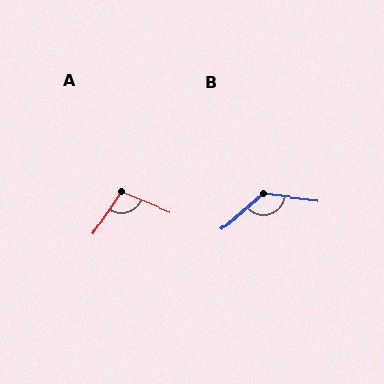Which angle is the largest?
B, at approximately 132 degrees.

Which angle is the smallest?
A, at approximately 102 degrees.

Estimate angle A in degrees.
Approximately 102 degrees.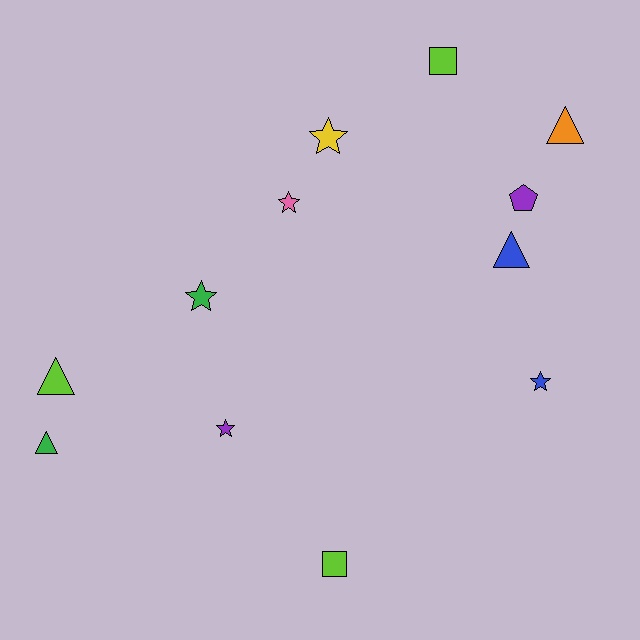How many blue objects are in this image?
There are 2 blue objects.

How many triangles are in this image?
There are 4 triangles.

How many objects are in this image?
There are 12 objects.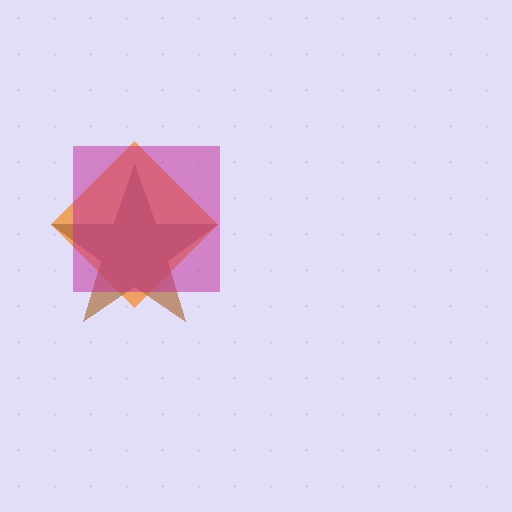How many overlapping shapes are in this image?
There are 3 overlapping shapes in the image.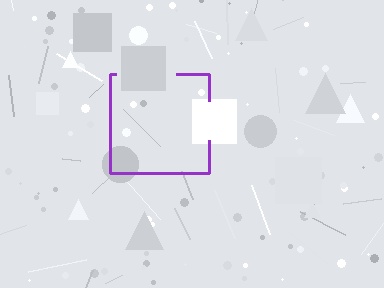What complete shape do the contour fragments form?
The contour fragments form a square.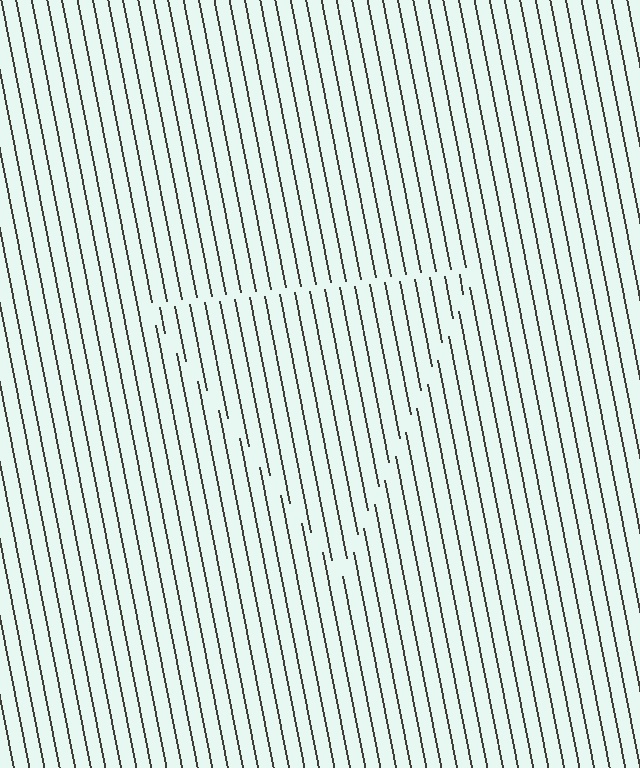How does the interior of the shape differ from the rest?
The interior of the shape contains the same grating, shifted by half a period — the contour is defined by the phase discontinuity where line-ends from the inner and outer gratings abut.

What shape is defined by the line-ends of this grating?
An illusory triangle. The interior of the shape contains the same grating, shifted by half a period — the contour is defined by the phase discontinuity where line-ends from the inner and outer gratings abut.